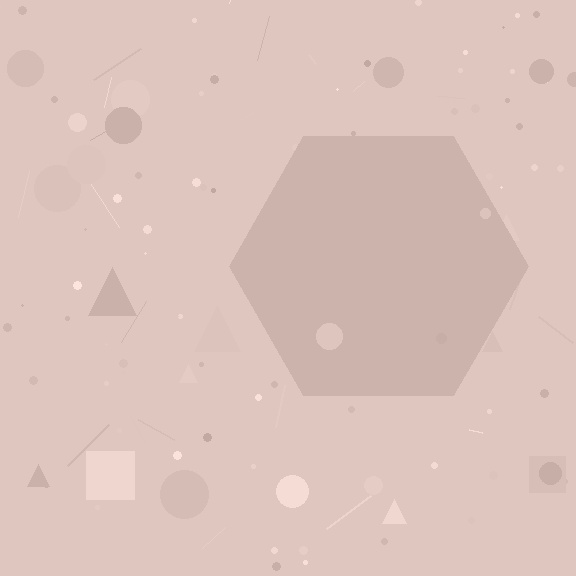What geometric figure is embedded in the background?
A hexagon is embedded in the background.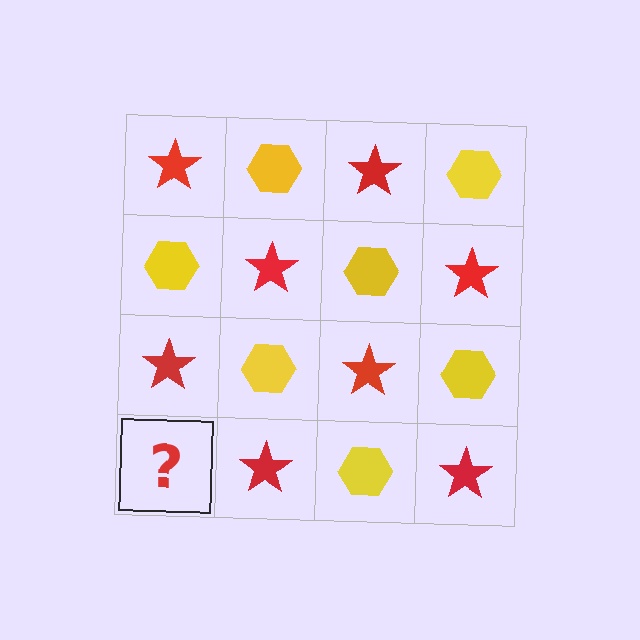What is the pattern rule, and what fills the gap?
The rule is that it alternates red star and yellow hexagon in a checkerboard pattern. The gap should be filled with a yellow hexagon.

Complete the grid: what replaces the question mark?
The question mark should be replaced with a yellow hexagon.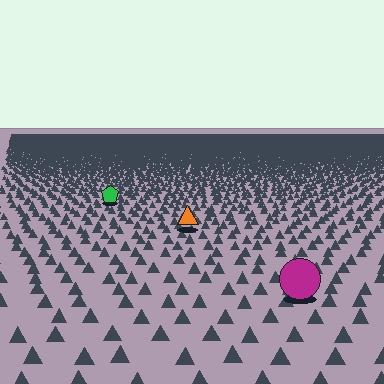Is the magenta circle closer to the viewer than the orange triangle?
Yes. The magenta circle is closer — you can tell from the texture gradient: the ground texture is coarser near it.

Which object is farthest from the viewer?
The green pentagon is farthest from the viewer. It appears smaller and the ground texture around it is denser.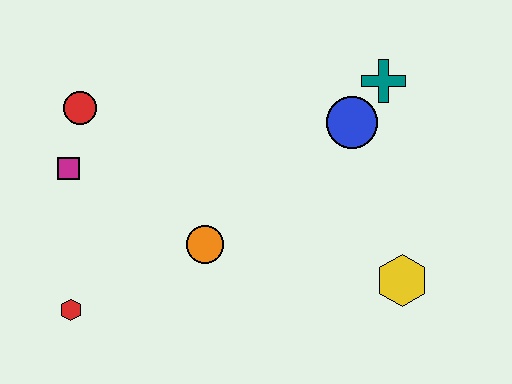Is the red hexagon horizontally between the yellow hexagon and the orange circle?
No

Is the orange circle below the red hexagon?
No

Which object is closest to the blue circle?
The teal cross is closest to the blue circle.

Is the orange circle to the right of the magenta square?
Yes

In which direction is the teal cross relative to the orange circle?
The teal cross is to the right of the orange circle.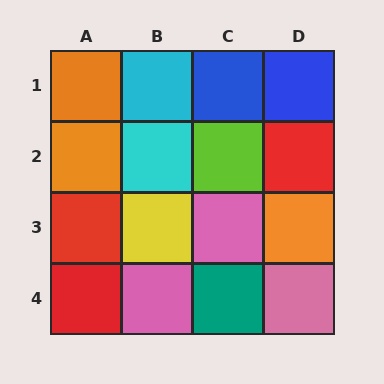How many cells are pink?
3 cells are pink.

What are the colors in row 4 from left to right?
Red, pink, teal, pink.